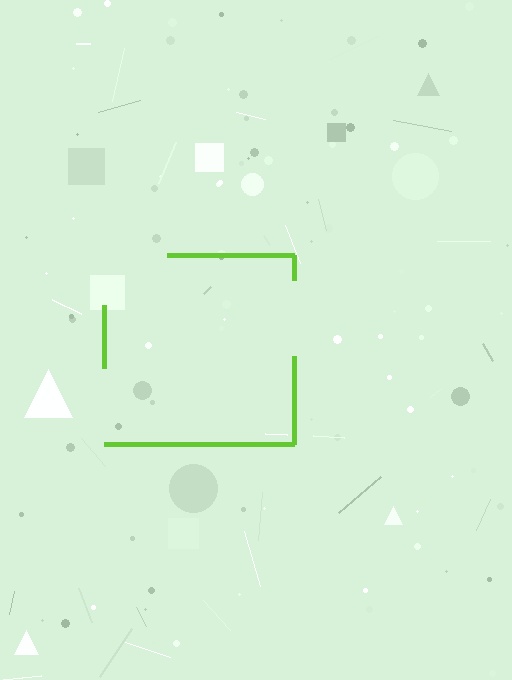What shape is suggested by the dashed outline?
The dashed outline suggests a square.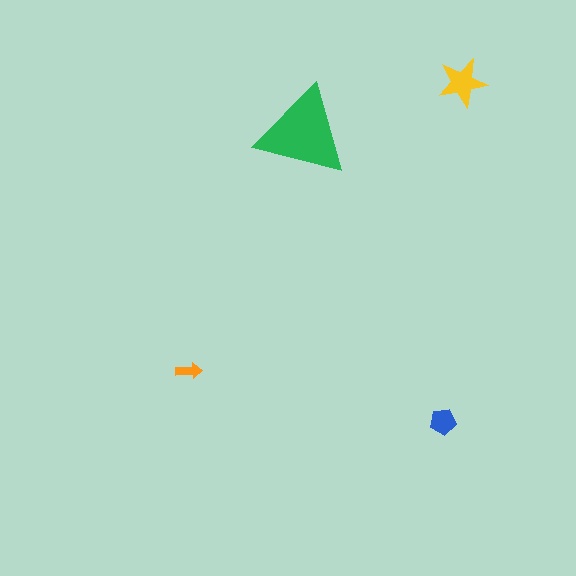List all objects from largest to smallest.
The green triangle, the yellow star, the blue pentagon, the orange arrow.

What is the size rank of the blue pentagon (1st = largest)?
3rd.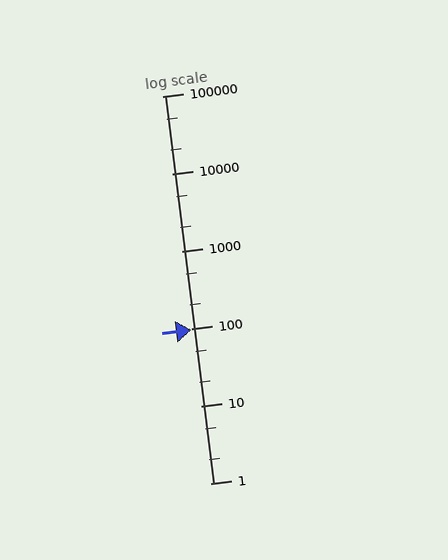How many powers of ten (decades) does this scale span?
The scale spans 5 decades, from 1 to 100000.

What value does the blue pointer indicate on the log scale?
The pointer indicates approximately 97.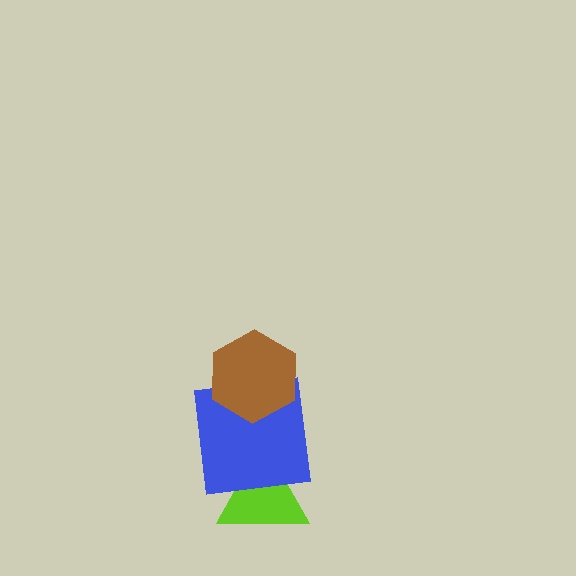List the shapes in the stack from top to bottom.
From top to bottom: the brown hexagon, the blue square, the lime triangle.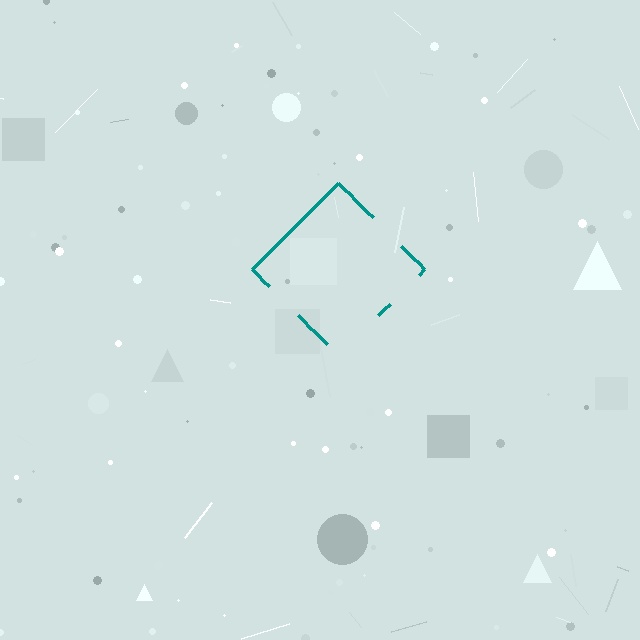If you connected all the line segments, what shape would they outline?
They would outline a diamond.